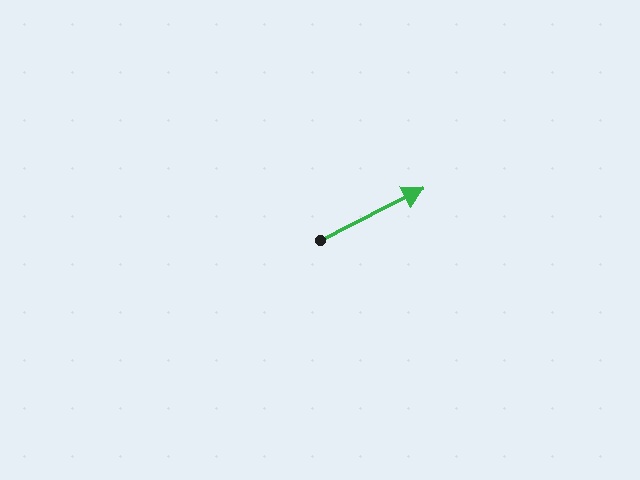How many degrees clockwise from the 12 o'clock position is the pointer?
Approximately 63 degrees.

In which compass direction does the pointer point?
Northeast.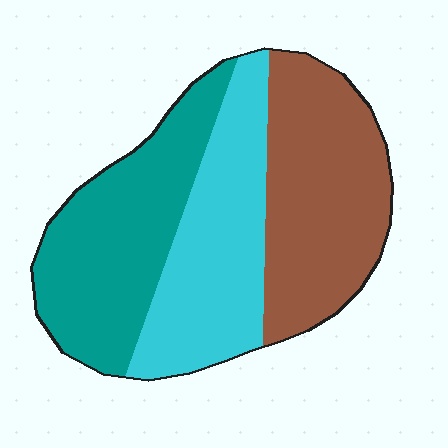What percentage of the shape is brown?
Brown takes up about one third (1/3) of the shape.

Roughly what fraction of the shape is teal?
Teal takes up about one third (1/3) of the shape.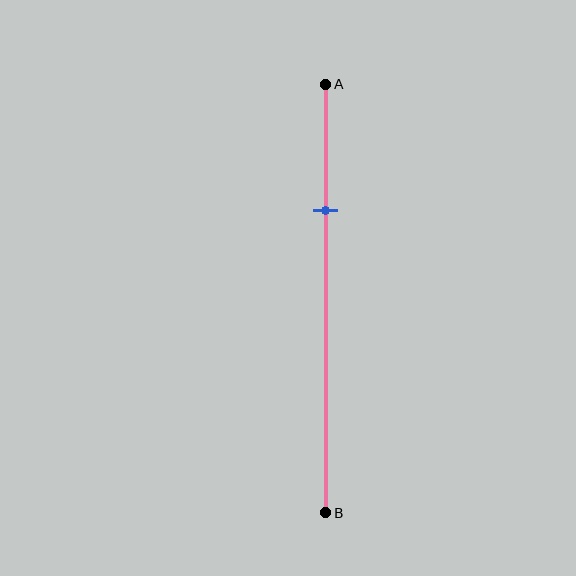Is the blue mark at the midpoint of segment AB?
No, the mark is at about 30% from A, not at the 50% midpoint.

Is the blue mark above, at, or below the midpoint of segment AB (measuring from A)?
The blue mark is above the midpoint of segment AB.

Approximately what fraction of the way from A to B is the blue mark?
The blue mark is approximately 30% of the way from A to B.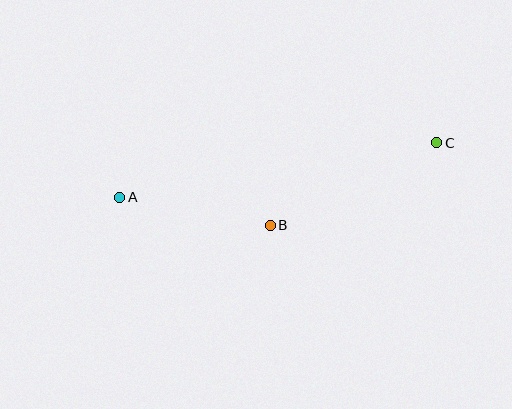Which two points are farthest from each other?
Points A and C are farthest from each other.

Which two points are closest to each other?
Points A and B are closest to each other.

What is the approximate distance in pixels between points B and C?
The distance between B and C is approximately 186 pixels.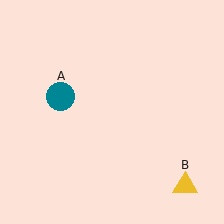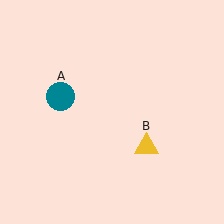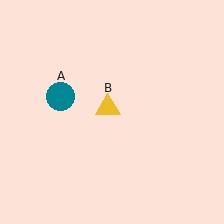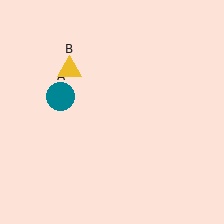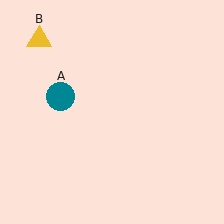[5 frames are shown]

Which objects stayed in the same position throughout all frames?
Teal circle (object A) remained stationary.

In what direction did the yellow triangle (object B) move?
The yellow triangle (object B) moved up and to the left.